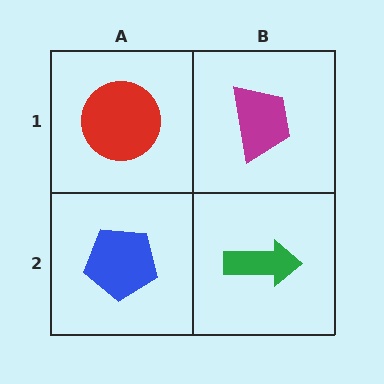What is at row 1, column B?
A magenta trapezoid.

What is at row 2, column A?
A blue pentagon.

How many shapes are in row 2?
2 shapes.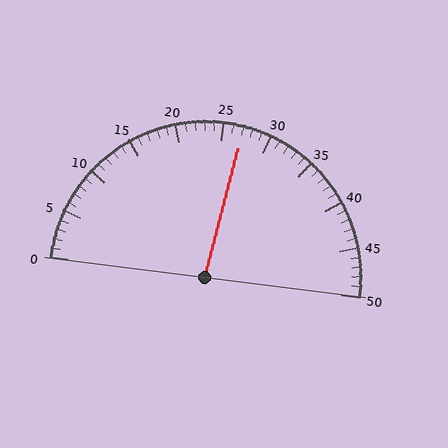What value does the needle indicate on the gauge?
The needle indicates approximately 27.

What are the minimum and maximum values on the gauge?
The gauge ranges from 0 to 50.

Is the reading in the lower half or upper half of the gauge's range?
The reading is in the upper half of the range (0 to 50).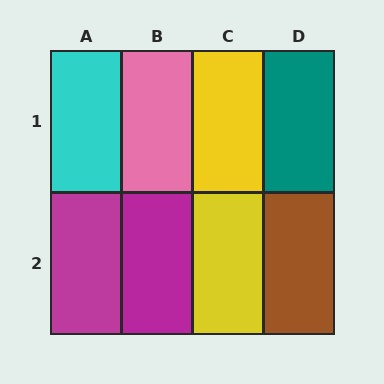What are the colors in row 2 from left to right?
Magenta, magenta, yellow, brown.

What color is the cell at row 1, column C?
Yellow.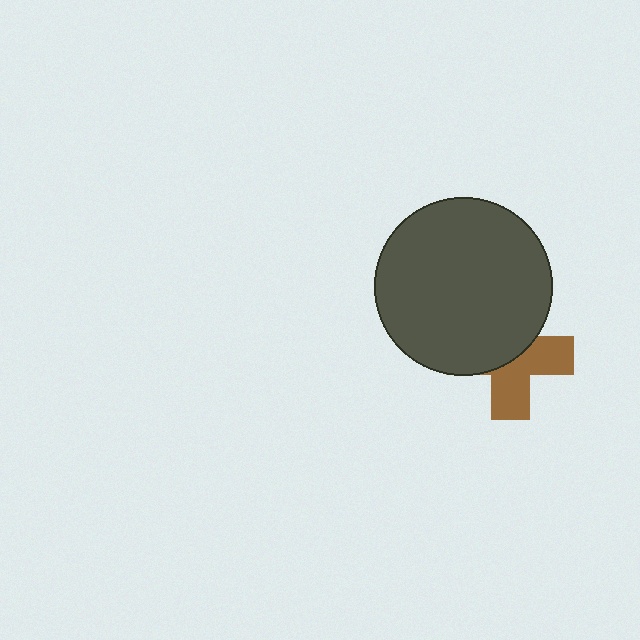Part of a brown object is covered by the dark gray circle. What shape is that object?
It is a cross.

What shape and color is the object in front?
The object in front is a dark gray circle.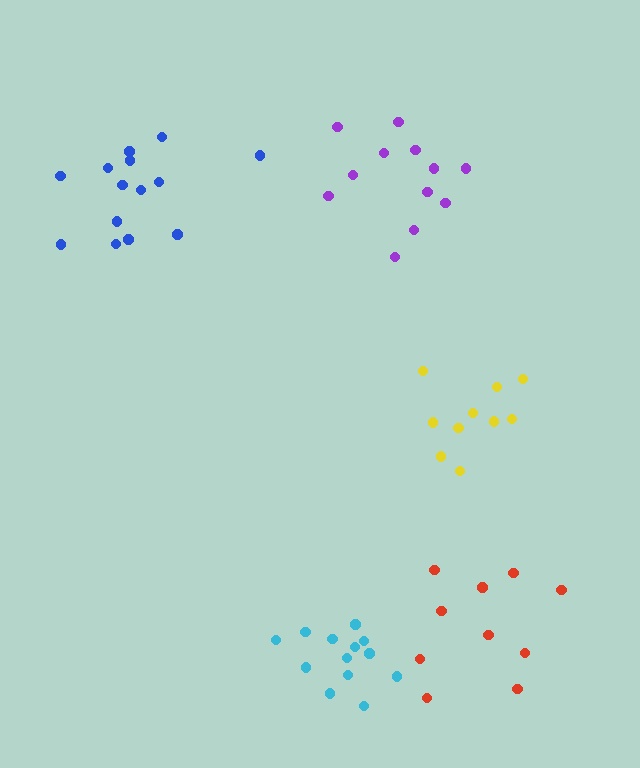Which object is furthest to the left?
The blue cluster is leftmost.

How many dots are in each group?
Group 1: 13 dots, Group 2: 14 dots, Group 3: 12 dots, Group 4: 10 dots, Group 5: 10 dots (59 total).